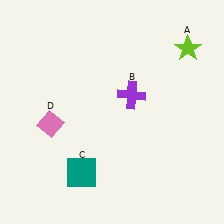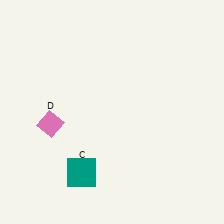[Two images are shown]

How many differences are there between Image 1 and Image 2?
There are 2 differences between the two images.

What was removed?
The lime star (A), the purple cross (B) were removed in Image 2.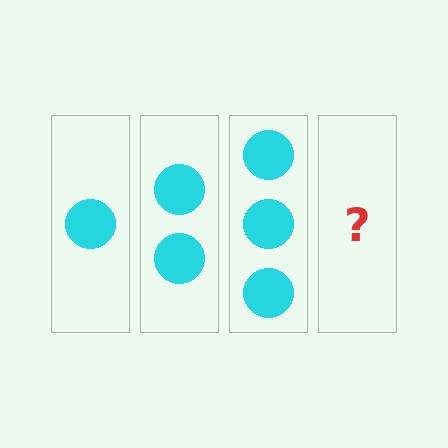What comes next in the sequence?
The next element should be 4 circles.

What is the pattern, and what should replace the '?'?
The pattern is that each step adds one more circle. The '?' should be 4 circles.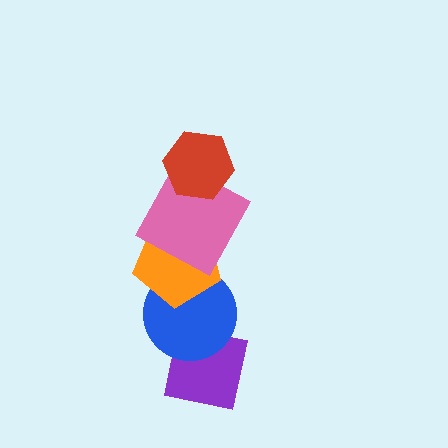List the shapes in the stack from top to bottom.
From top to bottom: the red hexagon, the pink square, the orange pentagon, the blue circle, the purple square.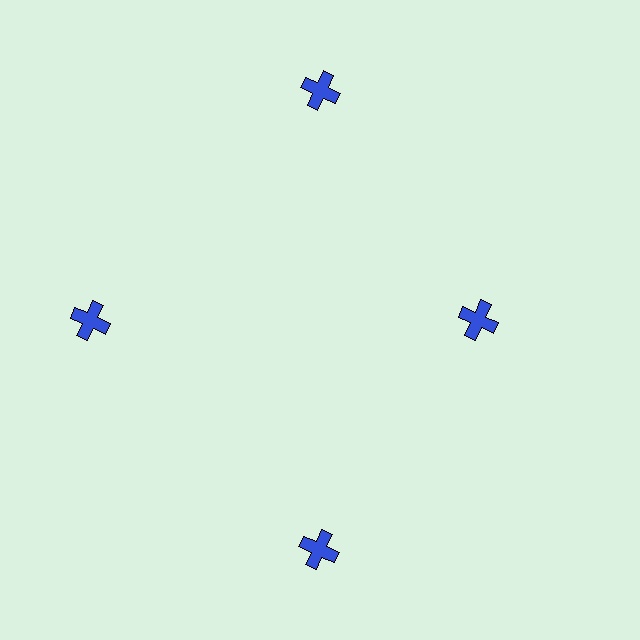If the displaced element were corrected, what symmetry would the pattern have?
It would have 4-fold rotational symmetry — the pattern would map onto itself every 90 degrees.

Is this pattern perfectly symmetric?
No. The 4 blue crosses are arranged in a ring, but one element near the 3 o'clock position is pulled inward toward the center, breaking the 4-fold rotational symmetry.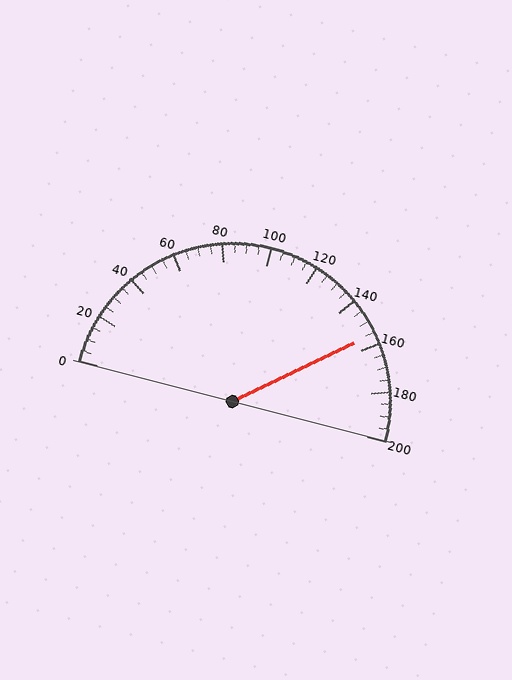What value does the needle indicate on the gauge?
The needle indicates approximately 155.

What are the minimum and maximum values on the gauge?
The gauge ranges from 0 to 200.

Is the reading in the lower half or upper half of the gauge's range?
The reading is in the upper half of the range (0 to 200).